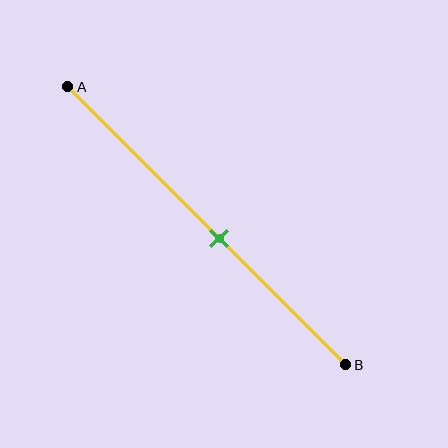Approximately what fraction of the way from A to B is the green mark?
The green mark is approximately 55% of the way from A to B.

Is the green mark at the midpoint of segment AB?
No, the mark is at about 55% from A, not at the 50% midpoint.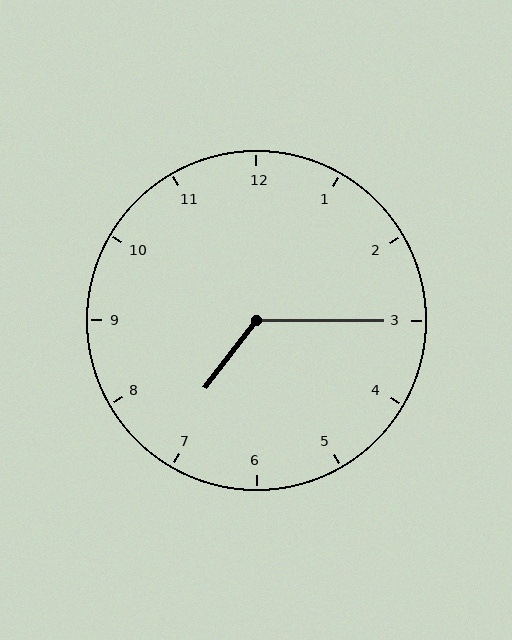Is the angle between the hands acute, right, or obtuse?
It is obtuse.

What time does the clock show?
7:15.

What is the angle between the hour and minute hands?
Approximately 128 degrees.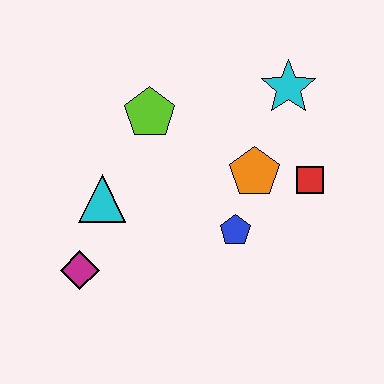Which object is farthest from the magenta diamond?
The cyan star is farthest from the magenta diamond.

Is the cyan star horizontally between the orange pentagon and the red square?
Yes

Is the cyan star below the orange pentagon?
No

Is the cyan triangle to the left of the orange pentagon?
Yes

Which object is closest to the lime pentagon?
The cyan triangle is closest to the lime pentagon.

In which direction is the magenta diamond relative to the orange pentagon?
The magenta diamond is to the left of the orange pentagon.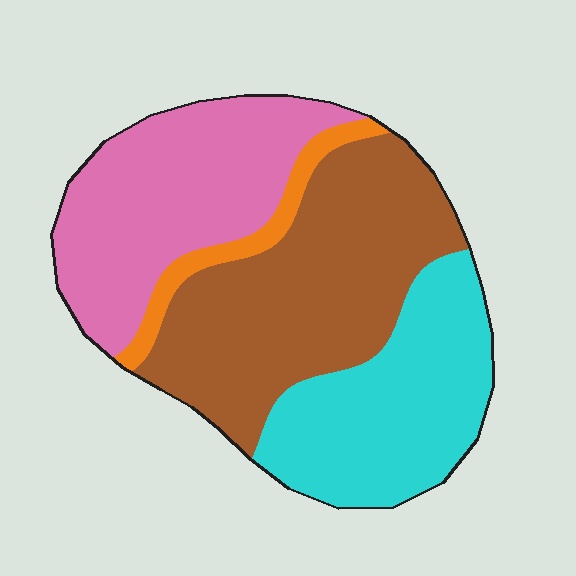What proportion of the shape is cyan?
Cyan takes up about one quarter (1/4) of the shape.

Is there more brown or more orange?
Brown.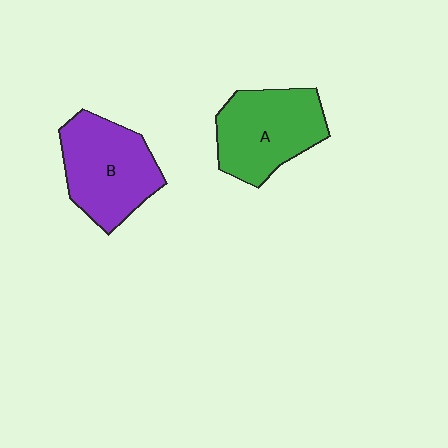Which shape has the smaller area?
Shape A (green).